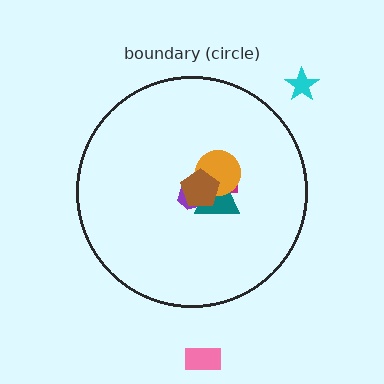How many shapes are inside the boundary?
5 inside, 2 outside.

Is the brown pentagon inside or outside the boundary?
Inside.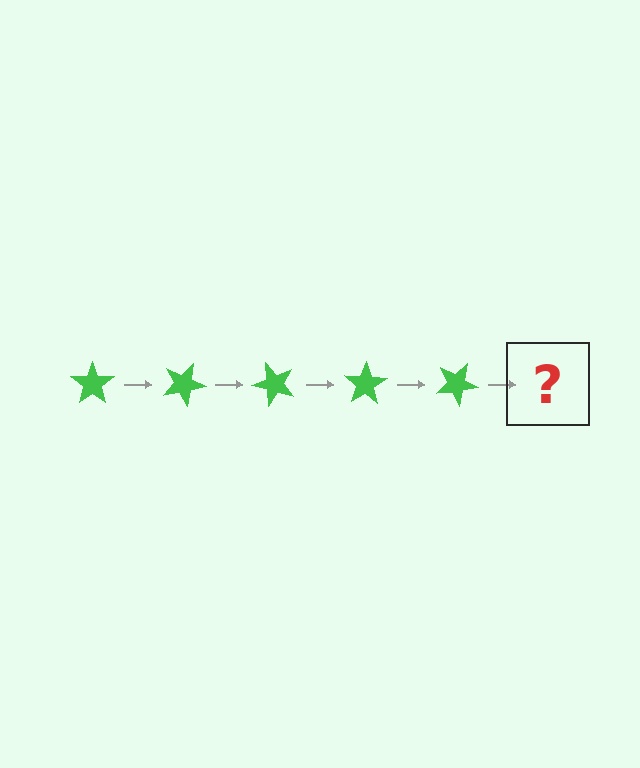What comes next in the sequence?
The next element should be a green star rotated 125 degrees.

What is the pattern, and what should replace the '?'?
The pattern is that the star rotates 25 degrees each step. The '?' should be a green star rotated 125 degrees.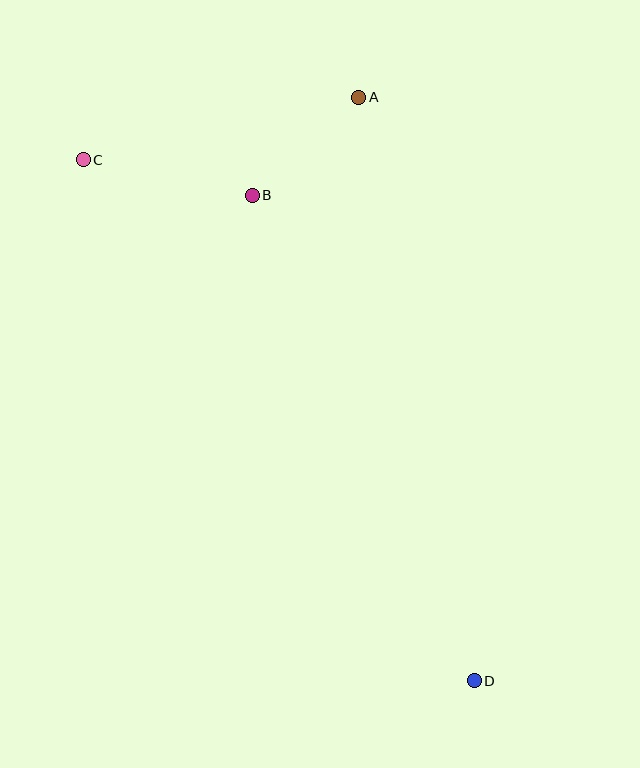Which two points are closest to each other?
Points A and B are closest to each other.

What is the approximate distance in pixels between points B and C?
The distance between B and C is approximately 173 pixels.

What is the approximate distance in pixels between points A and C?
The distance between A and C is approximately 282 pixels.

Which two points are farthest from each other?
Points C and D are farthest from each other.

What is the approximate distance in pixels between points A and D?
The distance between A and D is approximately 595 pixels.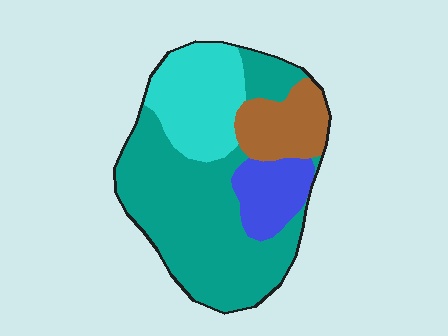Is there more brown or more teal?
Teal.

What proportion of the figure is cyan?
Cyan takes up about one fifth (1/5) of the figure.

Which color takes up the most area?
Teal, at roughly 50%.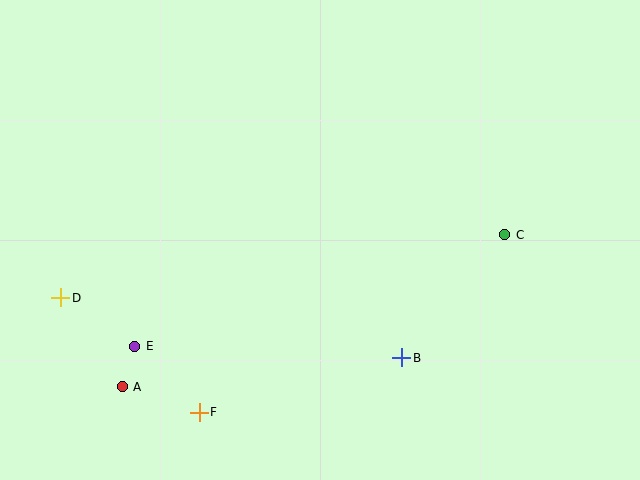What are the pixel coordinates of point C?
Point C is at (505, 235).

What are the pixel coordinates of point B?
Point B is at (402, 358).